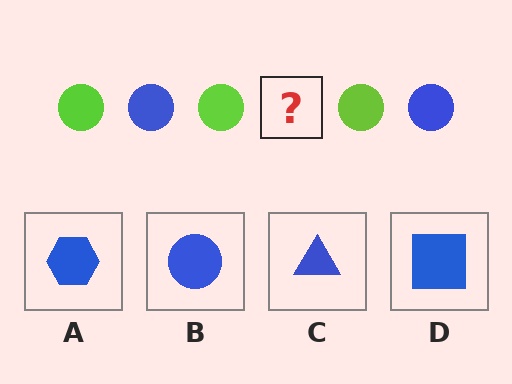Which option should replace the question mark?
Option B.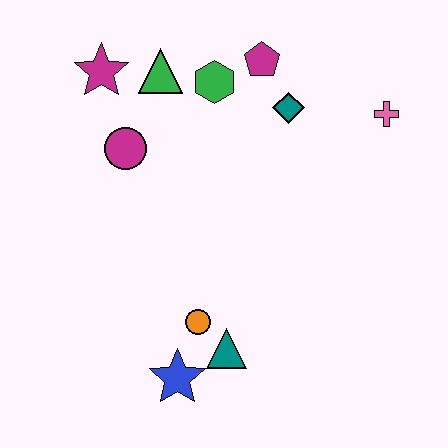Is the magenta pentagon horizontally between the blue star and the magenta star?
No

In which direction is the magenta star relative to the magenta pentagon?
The magenta star is to the left of the magenta pentagon.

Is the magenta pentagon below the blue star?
No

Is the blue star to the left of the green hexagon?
Yes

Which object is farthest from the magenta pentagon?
The blue star is farthest from the magenta pentagon.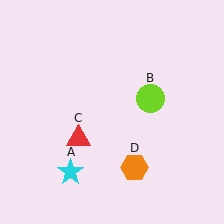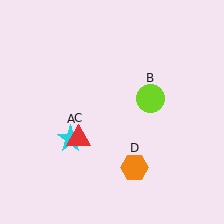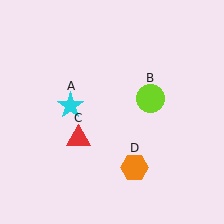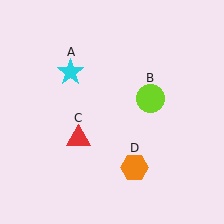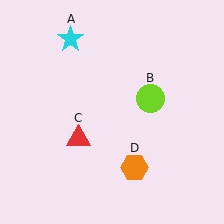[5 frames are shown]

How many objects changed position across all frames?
1 object changed position: cyan star (object A).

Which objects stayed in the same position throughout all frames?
Lime circle (object B) and red triangle (object C) and orange hexagon (object D) remained stationary.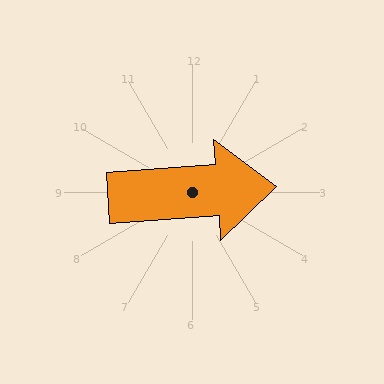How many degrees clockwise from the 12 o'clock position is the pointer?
Approximately 86 degrees.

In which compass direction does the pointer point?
East.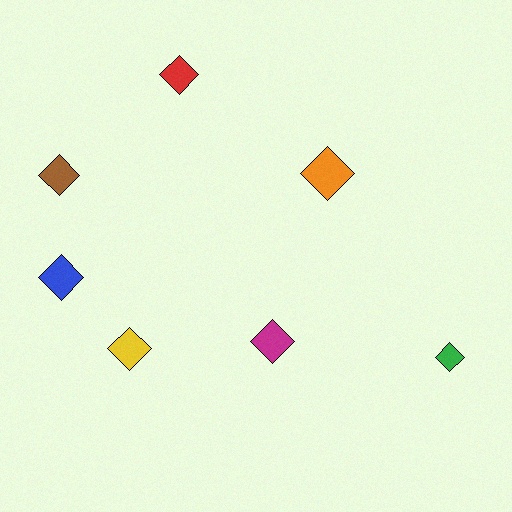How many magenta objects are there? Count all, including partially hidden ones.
There is 1 magenta object.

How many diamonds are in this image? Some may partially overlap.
There are 7 diamonds.